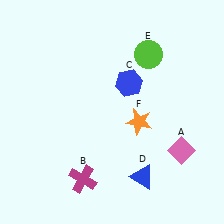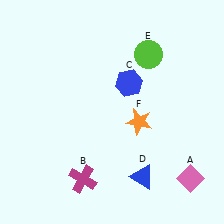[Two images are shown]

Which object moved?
The pink diamond (A) moved down.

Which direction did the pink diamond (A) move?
The pink diamond (A) moved down.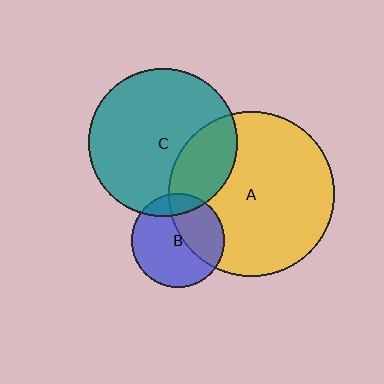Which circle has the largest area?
Circle A (yellow).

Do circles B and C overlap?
Yes.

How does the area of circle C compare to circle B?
Approximately 2.5 times.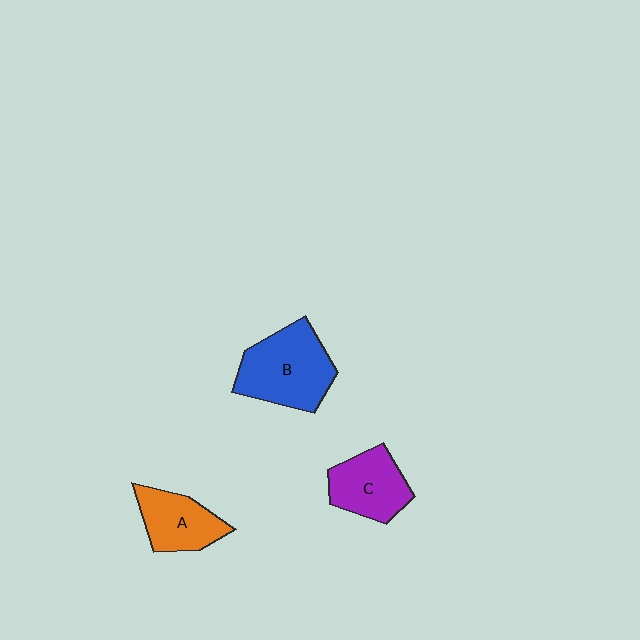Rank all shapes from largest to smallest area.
From largest to smallest: B (blue), C (purple), A (orange).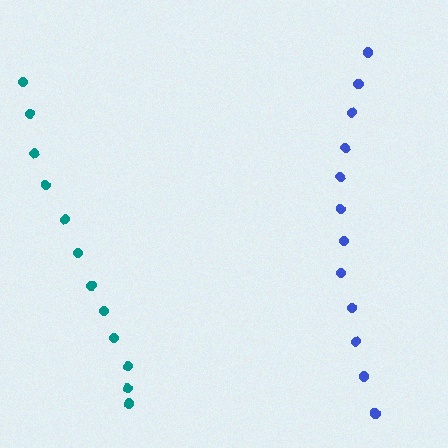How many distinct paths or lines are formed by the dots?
There are 2 distinct paths.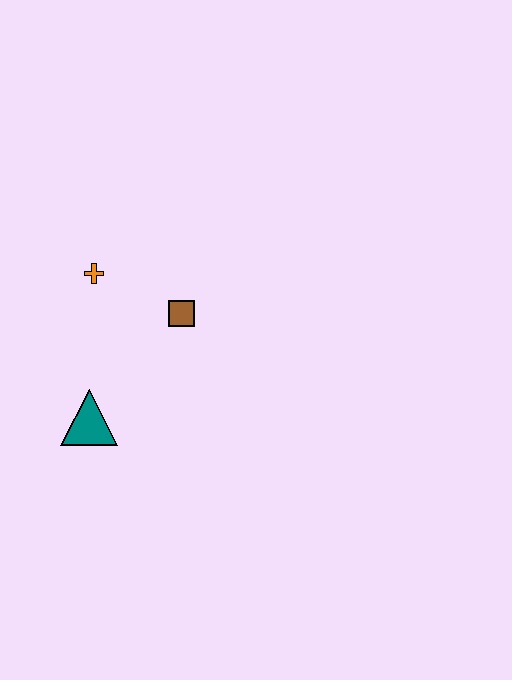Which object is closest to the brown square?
The orange cross is closest to the brown square.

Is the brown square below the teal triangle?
No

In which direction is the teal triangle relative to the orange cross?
The teal triangle is below the orange cross.